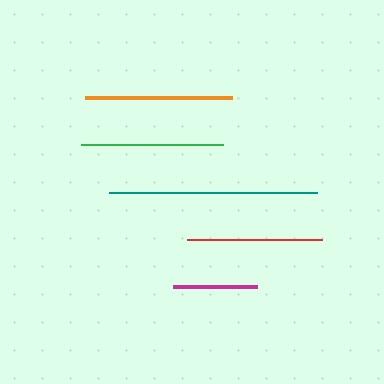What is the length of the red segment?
The red segment is approximately 135 pixels long.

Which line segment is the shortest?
The magenta line is the shortest at approximately 83 pixels.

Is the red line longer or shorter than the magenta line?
The red line is longer than the magenta line.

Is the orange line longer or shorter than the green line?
The orange line is longer than the green line.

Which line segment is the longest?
The teal line is the longest at approximately 209 pixels.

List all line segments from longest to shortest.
From longest to shortest: teal, orange, green, red, magenta.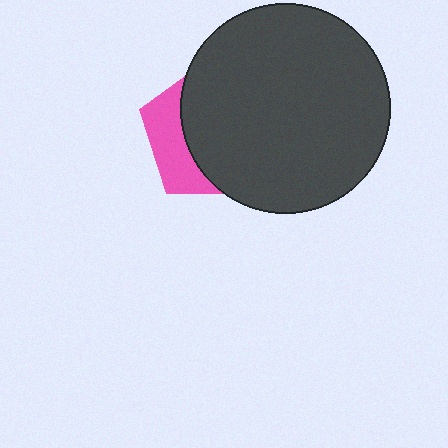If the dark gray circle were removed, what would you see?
You would see the complete pink pentagon.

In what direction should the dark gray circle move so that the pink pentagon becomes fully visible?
The dark gray circle should move right. That is the shortest direction to clear the overlap and leave the pink pentagon fully visible.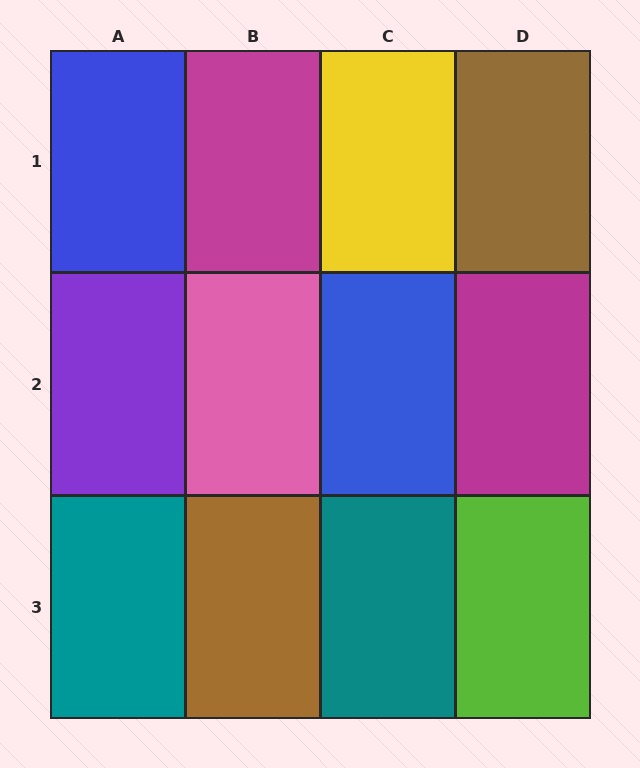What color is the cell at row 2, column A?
Purple.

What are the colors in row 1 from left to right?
Blue, magenta, yellow, brown.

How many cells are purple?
1 cell is purple.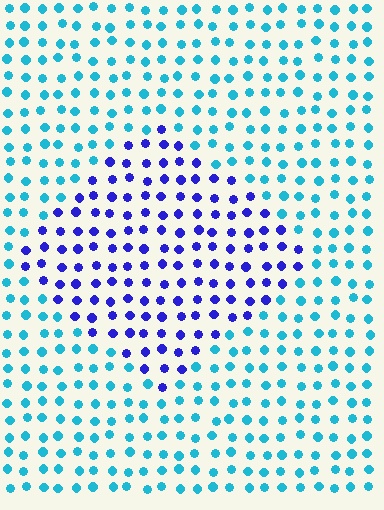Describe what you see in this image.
The image is filled with small cyan elements in a uniform arrangement. A diamond-shaped region is visible where the elements are tinted to a slightly different hue, forming a subtle color boundary.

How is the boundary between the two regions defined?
The boundary is defined purely by a slight shift in hue (about 55 degrees). Spacing, size, and orientation are identical on both sides.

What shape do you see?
I see a diamond.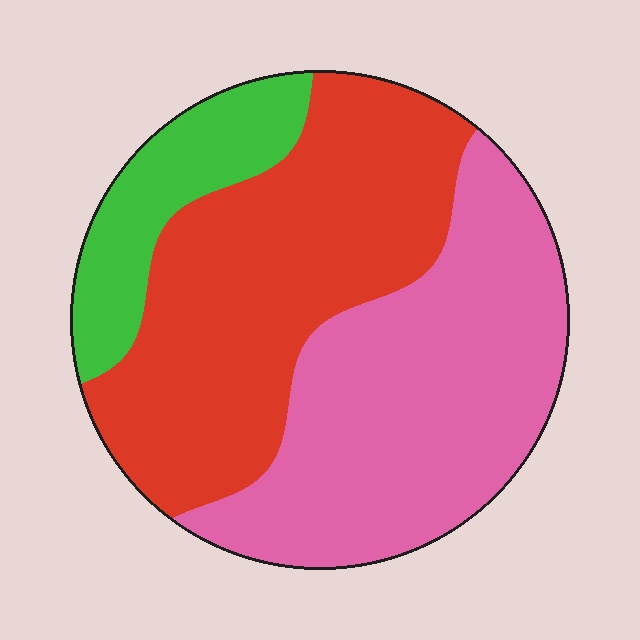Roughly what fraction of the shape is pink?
Pink takes up between a third and a half of the shape.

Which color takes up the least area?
Green, at roughly 15%.